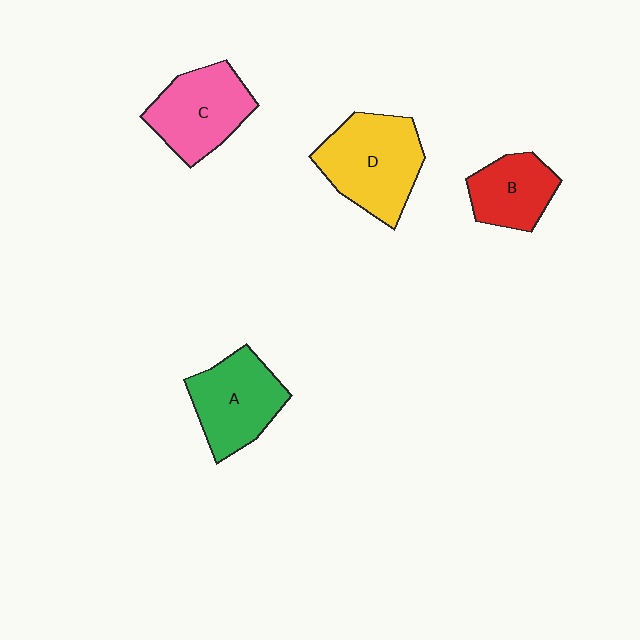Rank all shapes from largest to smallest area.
From largest to smallest: D (yellow), C (pink), A (green), B (red).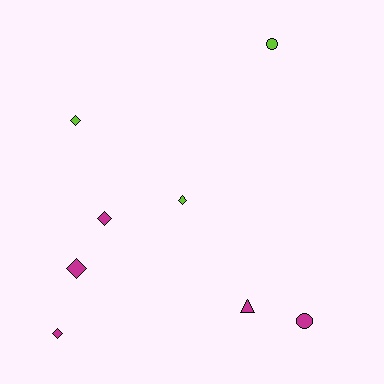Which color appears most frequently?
Magenta, with 5 objects.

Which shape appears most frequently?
Diamond, with 5 objects.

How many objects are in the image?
There are 8 objects.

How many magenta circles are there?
There is 1 magenta circle.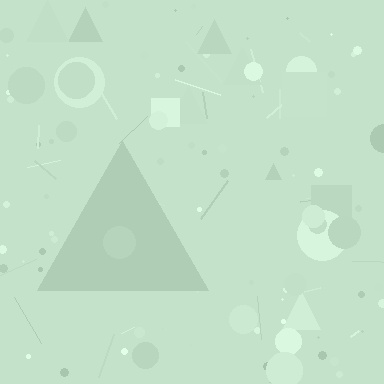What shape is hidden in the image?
A triangle is hidden in the image.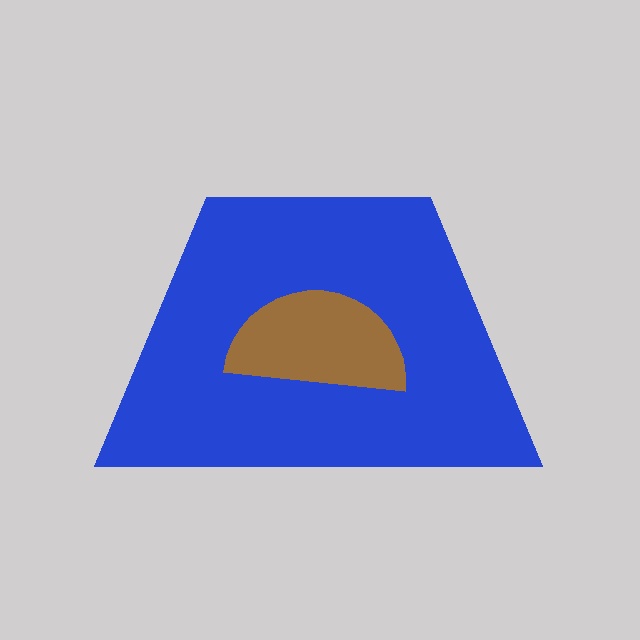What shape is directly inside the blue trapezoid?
The brown semicircle.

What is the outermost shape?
The blue trapezoid.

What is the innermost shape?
The brown semicircle.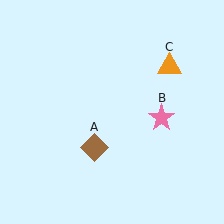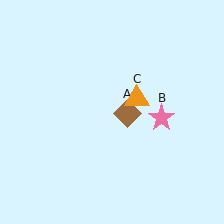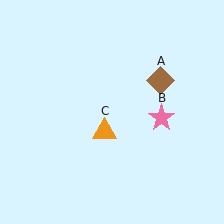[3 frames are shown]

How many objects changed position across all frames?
2 objects changed position: brown diamond (object A), orange triangle (object C).